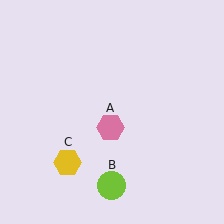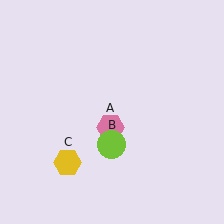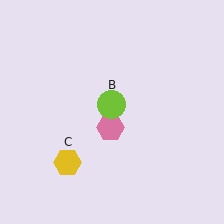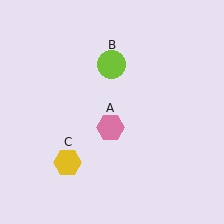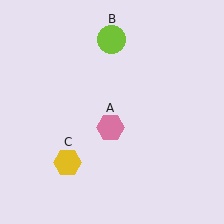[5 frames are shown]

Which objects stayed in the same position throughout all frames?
Pink hexagon (object A) and yellow hexagon (object C) remained stationary.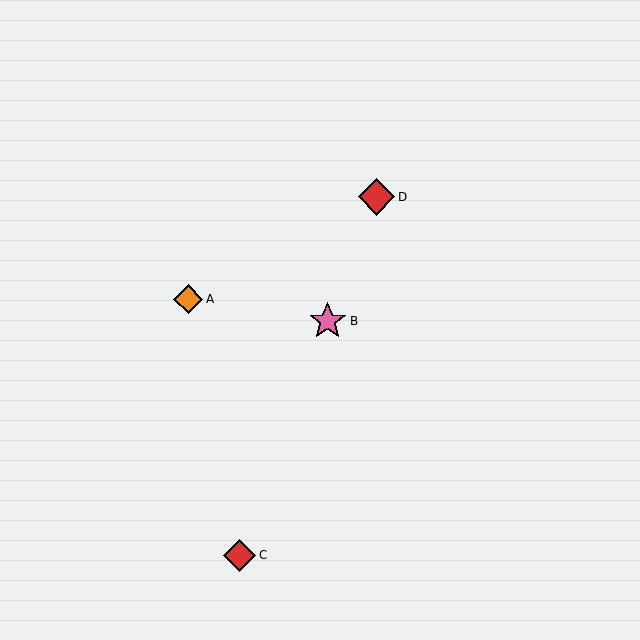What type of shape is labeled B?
Shape B is a pink star.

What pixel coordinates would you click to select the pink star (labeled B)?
Click at (328, 321) to select the pink star B.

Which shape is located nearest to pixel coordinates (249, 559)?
The red diamond (labeled C) at (240, 555) is nearest to that location.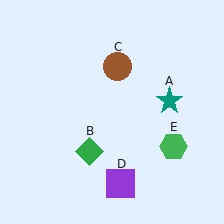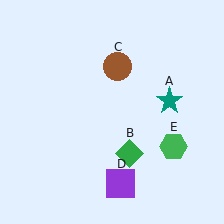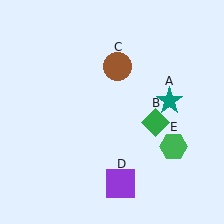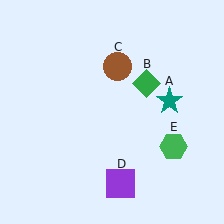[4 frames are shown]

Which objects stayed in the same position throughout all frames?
Teal star (object A) and brown circle (object C) and purple square (object D) and green hexagon (object E) remained stationary.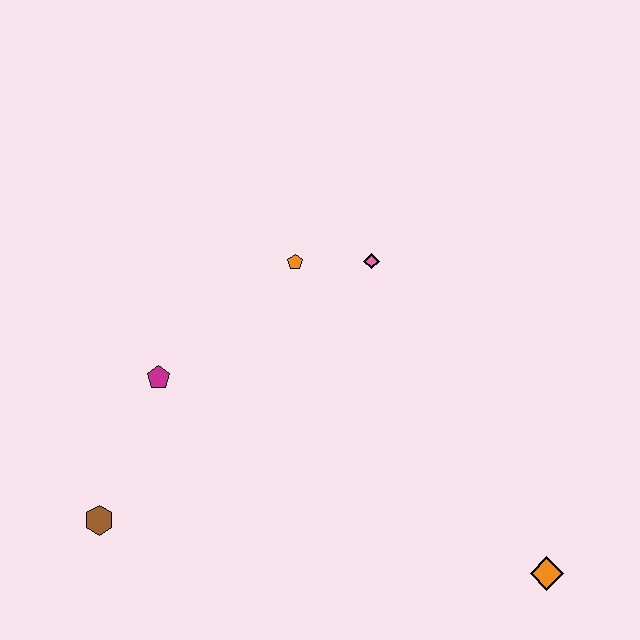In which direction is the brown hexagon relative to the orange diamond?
The brown hexagon is to the left of the orange diamond.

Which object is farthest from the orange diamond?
The brown hexagon is farthest from the orange diamond.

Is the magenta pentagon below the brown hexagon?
No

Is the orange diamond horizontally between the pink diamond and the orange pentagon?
No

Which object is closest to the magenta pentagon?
The brown hexagon is closest to the magenta pentagon.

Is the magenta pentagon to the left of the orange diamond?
Yes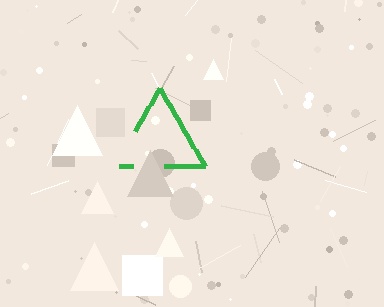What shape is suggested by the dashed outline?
The dashed outline suggests a triangle.